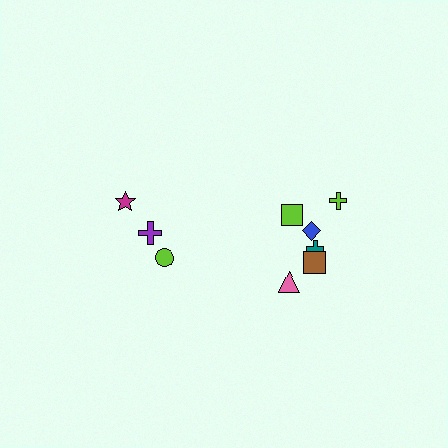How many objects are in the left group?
There are 3 objects.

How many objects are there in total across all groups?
There are 9 objects.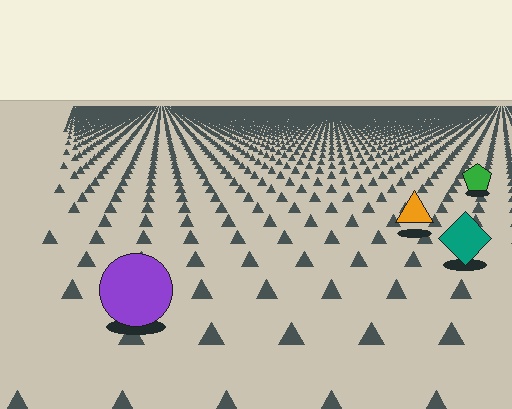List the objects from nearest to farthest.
From nearest to farthest: the purple circle, the teal diamond, the orange triangle, the green pentagon.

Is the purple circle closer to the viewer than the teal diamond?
Yes. The purple circle is closer — you can tell from the texture gradient: the ground texture is coarser near it.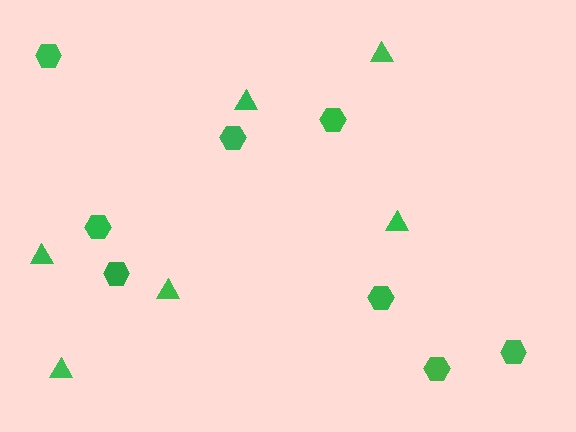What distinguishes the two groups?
There are 2 groups: one group of hexagons (8) and one group of triangles (6).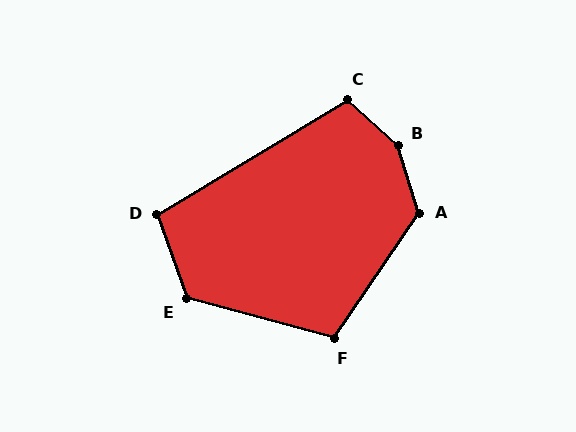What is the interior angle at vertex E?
Approximately 124 degrees (obtuse).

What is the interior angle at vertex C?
Approximately 107 degrees (obtuse).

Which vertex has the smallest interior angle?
D, at approximately 102 degrees.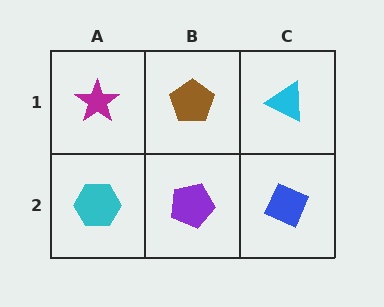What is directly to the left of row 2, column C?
A purple pentagon.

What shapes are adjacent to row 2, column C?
A cyan triangle (row 1, column C), a purple pentagon (row 2, column B).